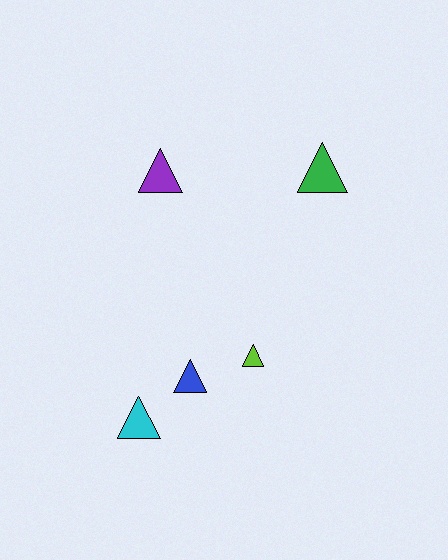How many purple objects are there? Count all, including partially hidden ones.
There is 1 purple object.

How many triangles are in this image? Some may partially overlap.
There are 5 triangles.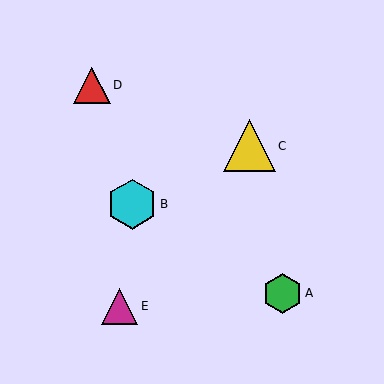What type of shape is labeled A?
Shape A is a green hexagon.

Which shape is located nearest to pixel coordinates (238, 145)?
The yellow triangle (labeled C) at (249, 146) is nearest to that location.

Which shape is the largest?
The yellow triangle (labeled C) is the largest.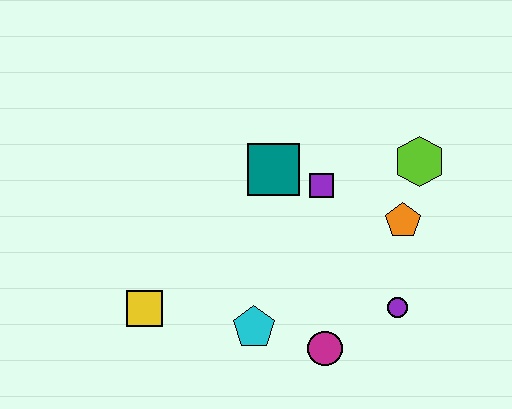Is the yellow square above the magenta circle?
Yes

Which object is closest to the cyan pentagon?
The magenta circle is closest to the cyan pentagon.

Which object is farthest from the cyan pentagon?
The lime hexagon is farthest from the cyan pentagon.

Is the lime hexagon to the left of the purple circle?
No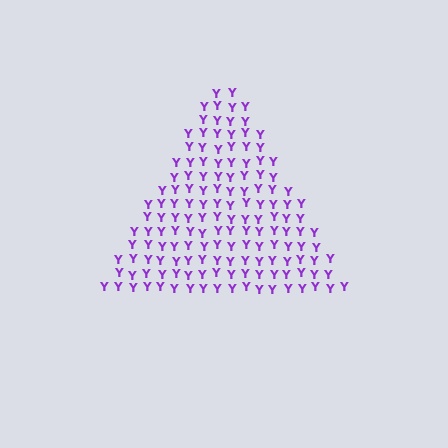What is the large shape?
The large shape is a triangle.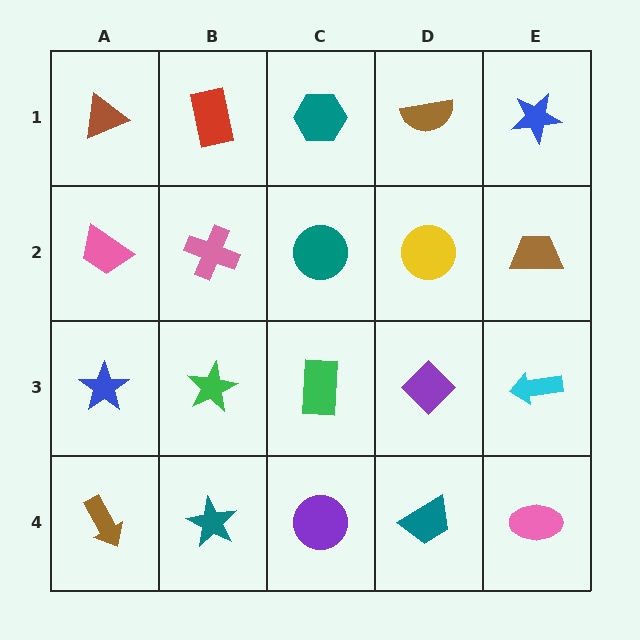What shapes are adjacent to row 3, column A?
A pink trapezoid (row 2, column A), a brown arrow (row 4, column A), a green star (row 3, column B).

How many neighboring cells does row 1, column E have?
2.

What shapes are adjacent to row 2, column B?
A red rectangle (row 1, column B), a green star (row 3, column B), a pink trapezoid (row 2, column A), a teal circle (row 2, column C).